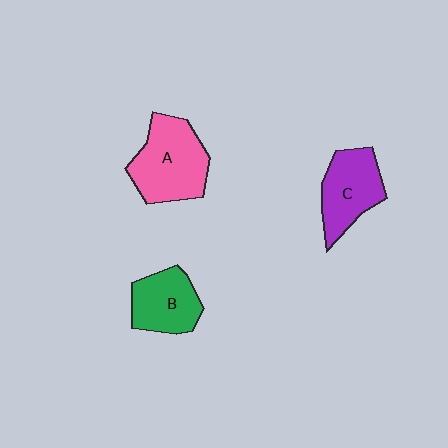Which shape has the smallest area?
Shape B (green).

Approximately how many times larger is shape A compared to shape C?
Approximately 1.3 times.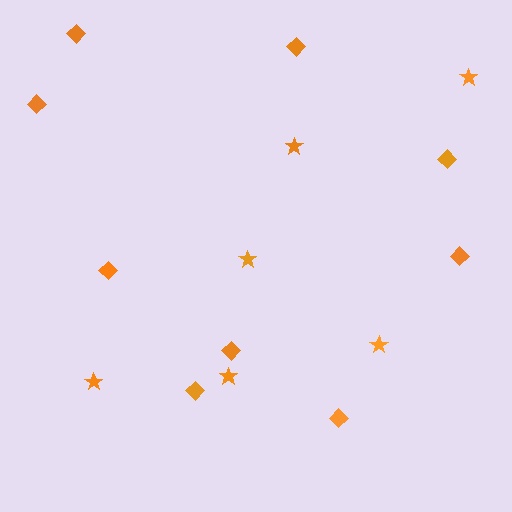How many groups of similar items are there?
There are 2 groups: one group of diamonds (9) and one group of stars (6).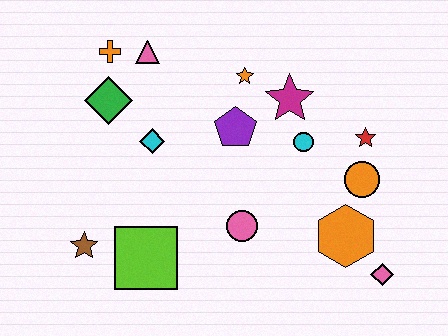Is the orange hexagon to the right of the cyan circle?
Yes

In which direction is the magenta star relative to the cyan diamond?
The magenta star is to the right of the cyan diamond.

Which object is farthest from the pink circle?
The orange cross is farthest from the pink circle.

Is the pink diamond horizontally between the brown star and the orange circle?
No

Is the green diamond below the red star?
No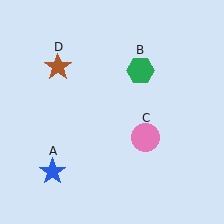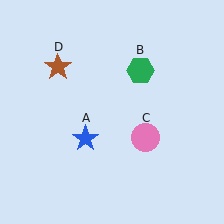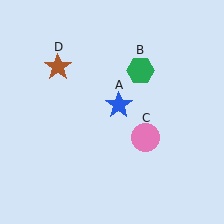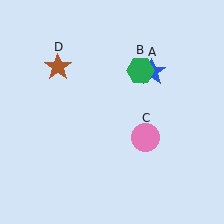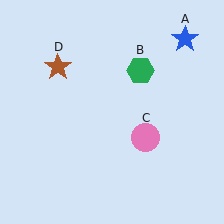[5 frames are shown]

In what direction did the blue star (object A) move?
The blue star (object A) moved up and to the right.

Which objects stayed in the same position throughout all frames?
Green hexagon (object B) and pink circle (object C) and brown star (object D) remained stationary.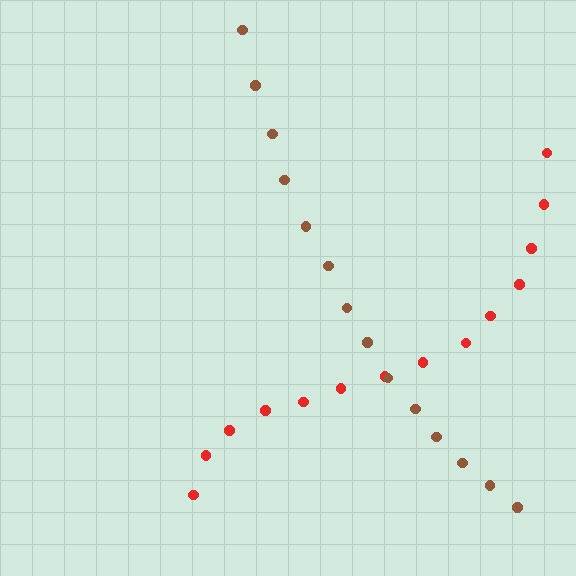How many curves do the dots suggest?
There are 2 distinct paths.